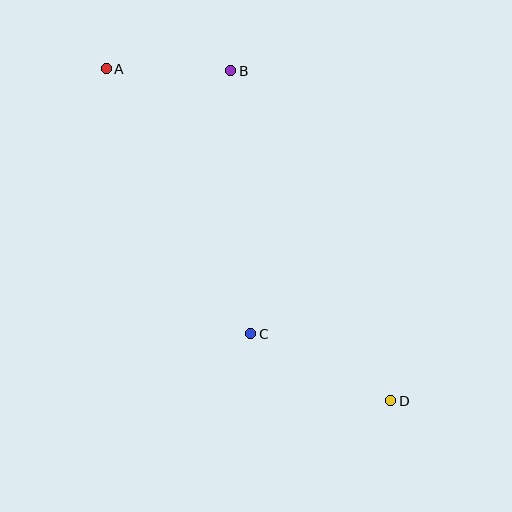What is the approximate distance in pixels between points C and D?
The distance between C and D is approximately 155 pixels.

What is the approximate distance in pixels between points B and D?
The distance between B and D is approximately 367 pixels.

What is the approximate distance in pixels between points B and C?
The distance between B and C is approximately 264 pixels.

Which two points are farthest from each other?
Points A and D are farthest from each other.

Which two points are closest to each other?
Points A and B are closest to each other.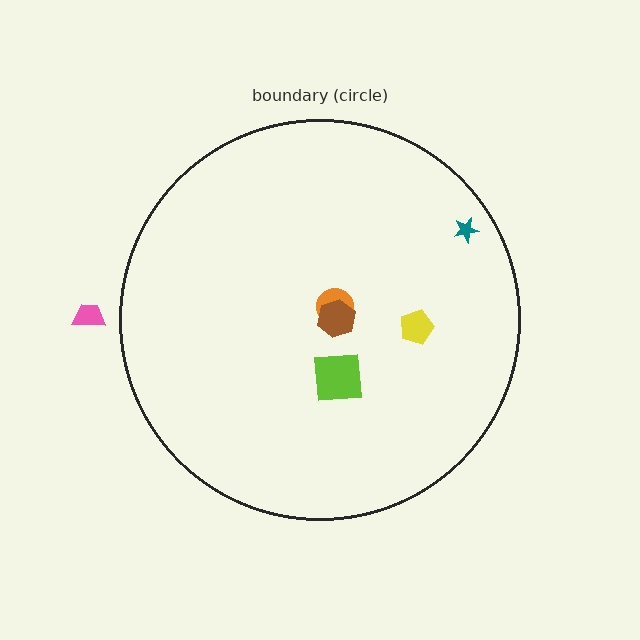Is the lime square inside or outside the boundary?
Inside.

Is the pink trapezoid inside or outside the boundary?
Outside.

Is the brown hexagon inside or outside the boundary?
Inside.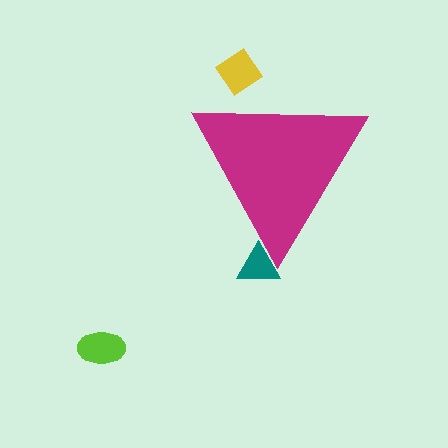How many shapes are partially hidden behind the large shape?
2 shapes are partially hidden.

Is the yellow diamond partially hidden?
Yes, the yellow diamond is partially hidden behind the magenta triangle.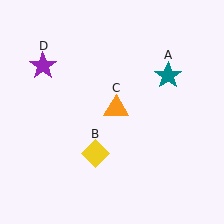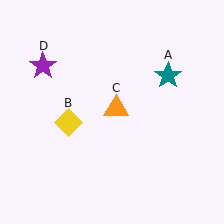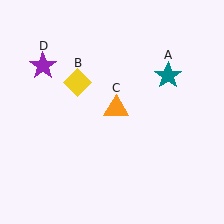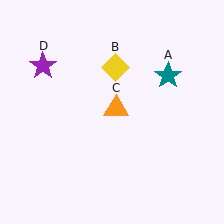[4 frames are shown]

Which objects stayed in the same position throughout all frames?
Teal star (object A) and orange triangle (object C) and purple star (object D) remained stationary.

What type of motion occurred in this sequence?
The yellow diamond (object B) rotated clockwise around the center of the scene.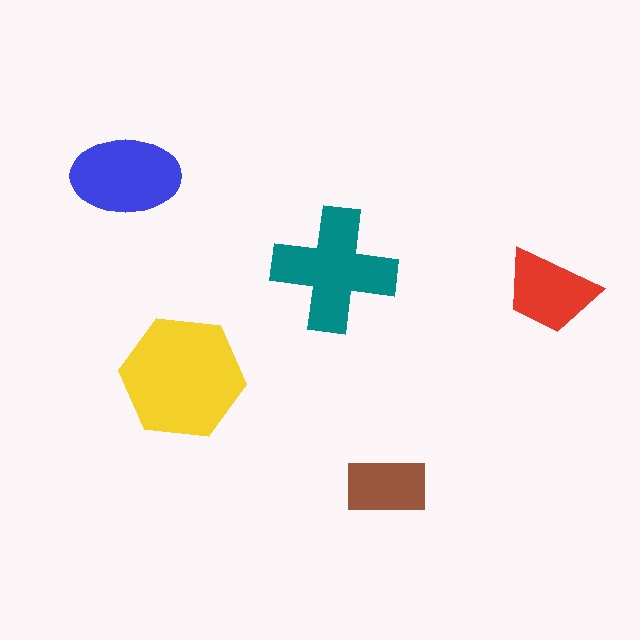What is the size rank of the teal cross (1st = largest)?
2nd.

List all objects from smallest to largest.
The brown rectangle, the red trapezoid, the blue ellipse, the teal cross, the yellow hexagon.